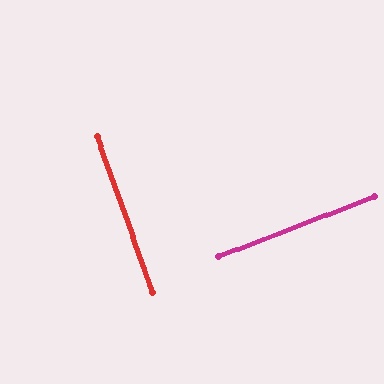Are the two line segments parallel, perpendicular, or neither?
Perpendicular — they meet at approximately 89°.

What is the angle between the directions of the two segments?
Approximately 89 degrees.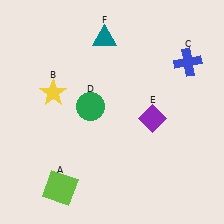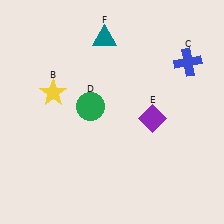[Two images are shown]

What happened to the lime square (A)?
The lime square (A) was removed in Image 2. It was in the bottom-left area of Image 1.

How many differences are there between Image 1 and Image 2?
There is 1 difference between the two images.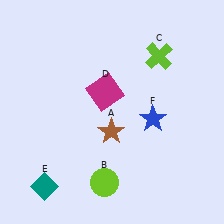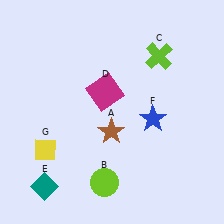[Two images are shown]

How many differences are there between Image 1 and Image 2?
There is 1 difference between the two images.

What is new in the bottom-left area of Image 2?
A yellow diamond (G) was added in the bottom-left area of Image 2.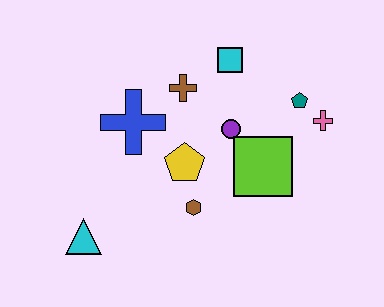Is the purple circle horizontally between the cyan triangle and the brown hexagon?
No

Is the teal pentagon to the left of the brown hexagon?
No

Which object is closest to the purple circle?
The lime square is closest to the purple circle.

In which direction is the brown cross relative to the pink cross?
The brown cross is to the left of the pink cross.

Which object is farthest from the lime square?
The cyan triangle is farthest from the lime square.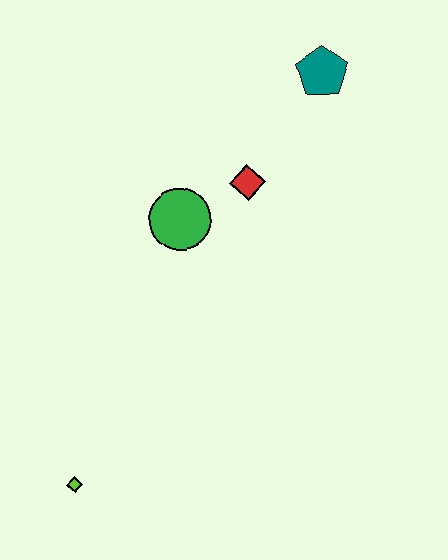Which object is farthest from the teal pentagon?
The lime diamond is farthest from the teal pentagon.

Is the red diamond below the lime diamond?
No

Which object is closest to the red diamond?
The green circle is closest to the red diamond.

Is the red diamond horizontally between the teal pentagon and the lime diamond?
Yes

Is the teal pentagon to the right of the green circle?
Yes